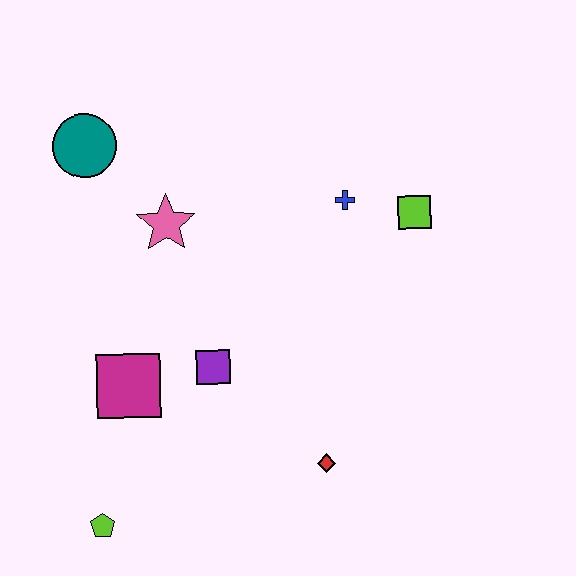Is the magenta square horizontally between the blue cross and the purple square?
No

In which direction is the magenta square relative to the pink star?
The magenta square is below the pink star.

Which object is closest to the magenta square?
The purple square is closest to the magenta square.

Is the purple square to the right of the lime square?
No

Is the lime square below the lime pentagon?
No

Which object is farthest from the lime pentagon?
The lime square is farthest from the lime pentagon.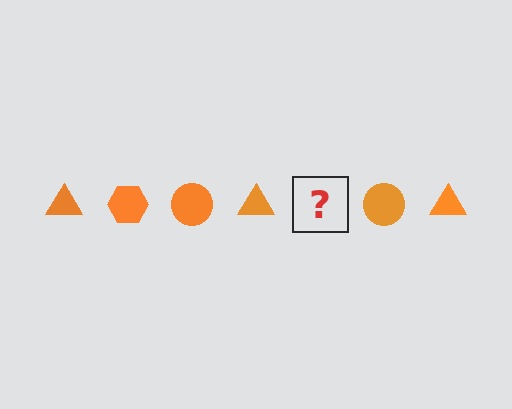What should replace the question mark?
The question mark should be replaced with an orange hexagon.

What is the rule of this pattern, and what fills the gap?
The rule is that the pattern cycles through triangle, hexagon, circle shapes in orange. The gap should be filled with an orange hexagon.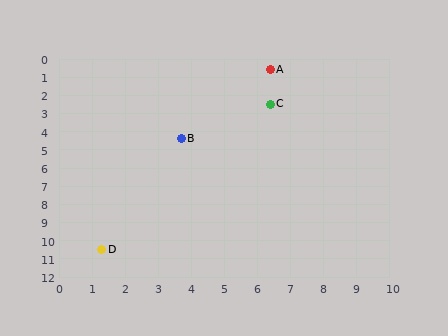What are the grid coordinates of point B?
Point B is at approximately (3.7, 4.4).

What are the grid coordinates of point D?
Point D is at approximately (1.3, 10.5).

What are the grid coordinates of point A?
Point A is at approximately (6.4, 0.6).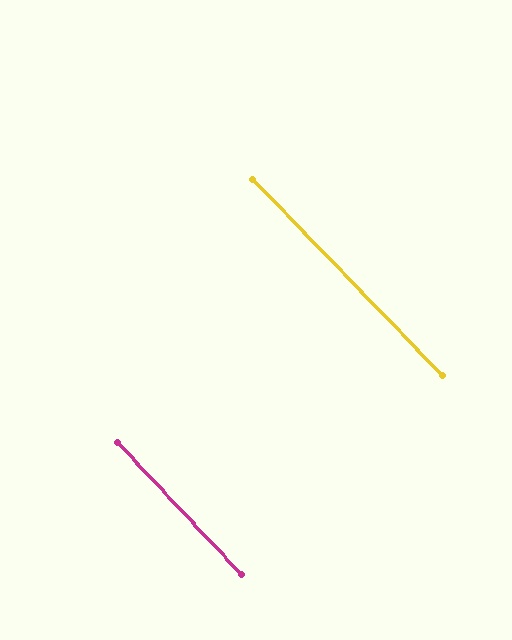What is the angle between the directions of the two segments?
Approximately 1 degree.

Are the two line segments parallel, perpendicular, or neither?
Parallel — their directions differ by only 1.1°.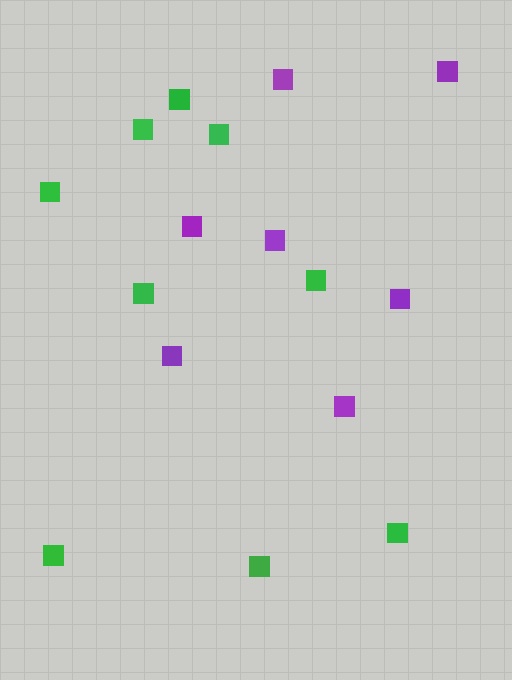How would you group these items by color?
There are 2 groups: one group of purple squares (7) and one group of green squares (9).